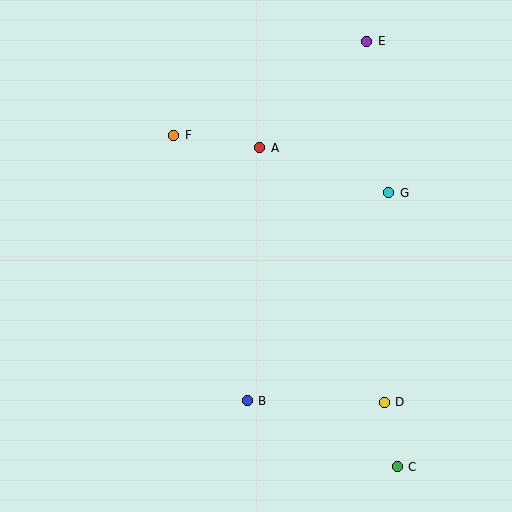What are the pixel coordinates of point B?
Point B is at (247, 401).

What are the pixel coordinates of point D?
Point D is at (384, 402).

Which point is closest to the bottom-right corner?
Point C is closest to the bottom-right corner.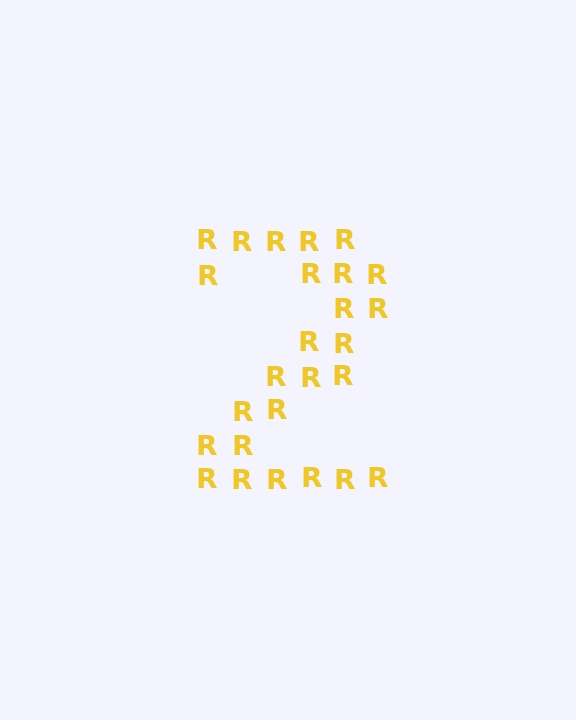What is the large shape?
The large shape is the digit 2.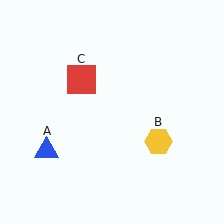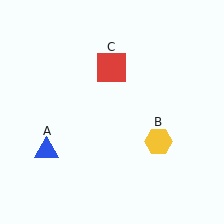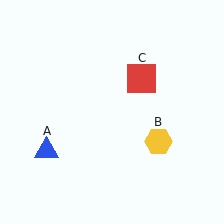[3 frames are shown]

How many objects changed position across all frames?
1 object changed position: red square (object C).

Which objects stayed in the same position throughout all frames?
Blue triangle (object A) and yellow hexagon (object B) remained stationary.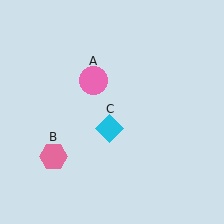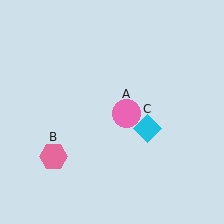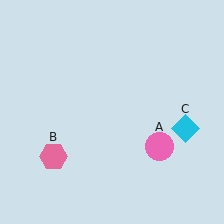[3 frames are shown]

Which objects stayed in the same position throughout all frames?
Pink hexagon (object B) remained stationary.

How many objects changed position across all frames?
2 objects changed position: pink circle (object A), cyan diamond (object C).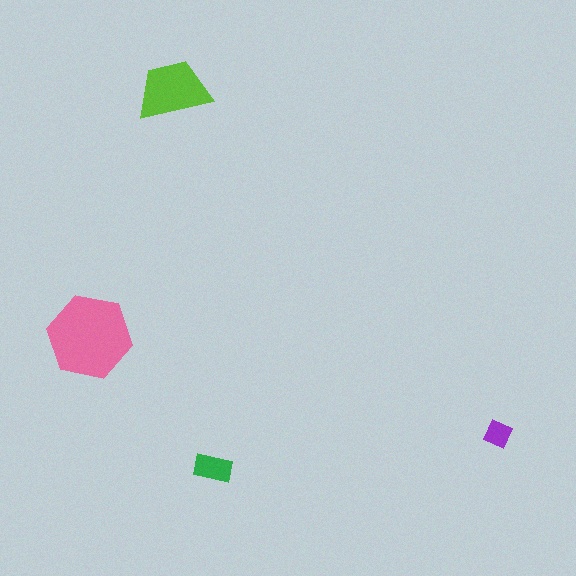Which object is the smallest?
The purple diamond.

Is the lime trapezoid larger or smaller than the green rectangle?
Larger.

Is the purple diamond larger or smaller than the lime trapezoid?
Smaller.